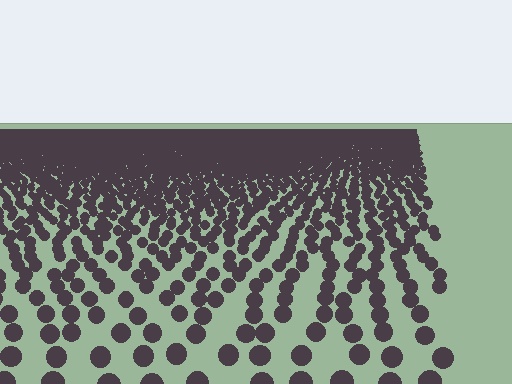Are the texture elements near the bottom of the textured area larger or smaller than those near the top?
Larger. Near the bottom, elements are closer to the viewer and appear at a bigger on-screen size.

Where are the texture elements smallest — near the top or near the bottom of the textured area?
Near the top.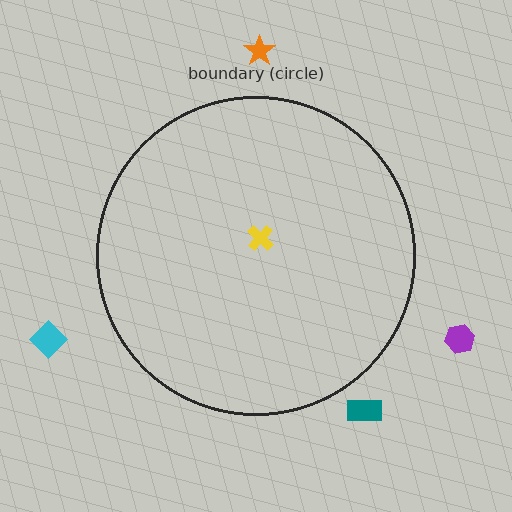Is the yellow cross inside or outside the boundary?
Inside.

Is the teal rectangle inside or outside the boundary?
Outside.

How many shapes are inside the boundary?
1 inside, 4 outside.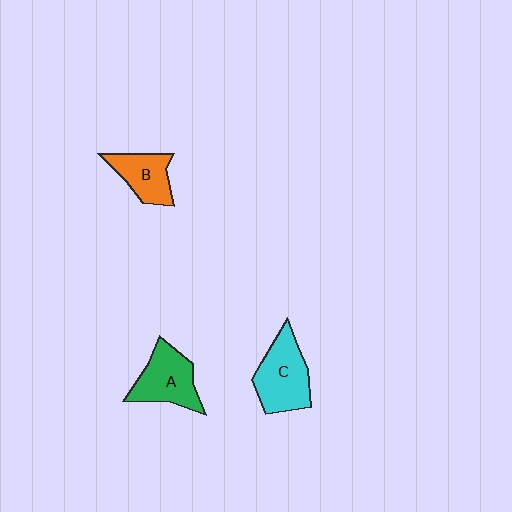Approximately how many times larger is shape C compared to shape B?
Approximately 1.4 times.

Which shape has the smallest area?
Shape B (orange).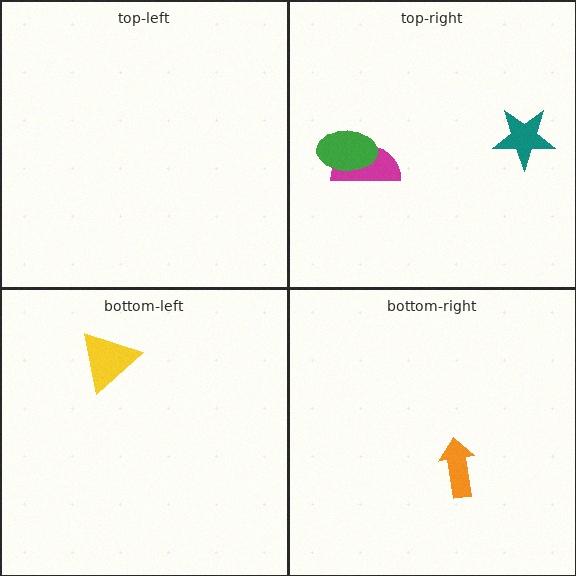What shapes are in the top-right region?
The magenta semicircle, the green ellipse, the teal star.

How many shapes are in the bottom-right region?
1.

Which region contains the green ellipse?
The top-right region.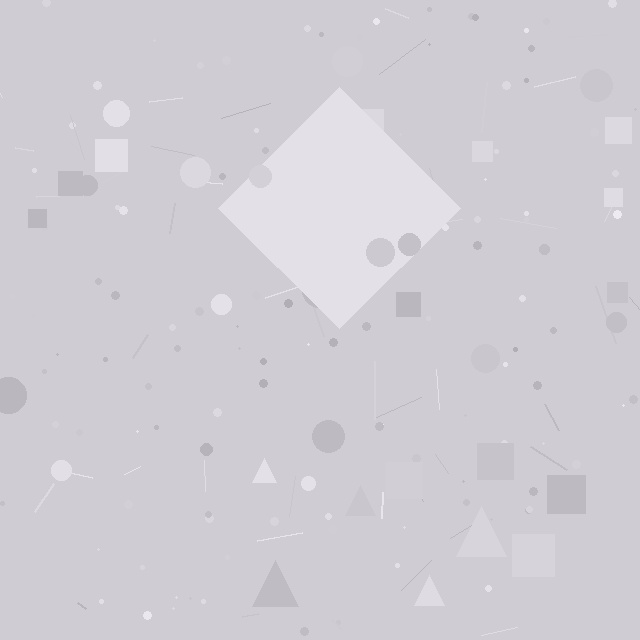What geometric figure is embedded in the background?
A diamond is embedded in the background.